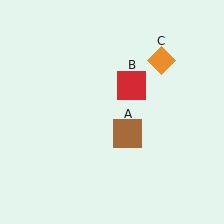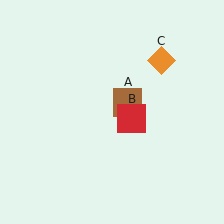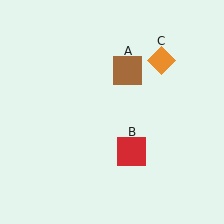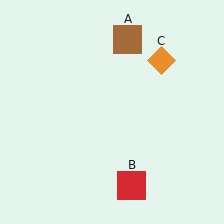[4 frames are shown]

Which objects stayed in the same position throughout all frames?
Orange diamond (object C) remained stationary.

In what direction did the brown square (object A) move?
The brown square (object A) moved up.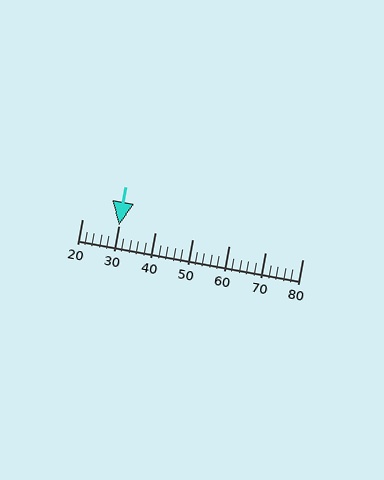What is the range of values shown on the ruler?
The ruler shows values from 20 to 80.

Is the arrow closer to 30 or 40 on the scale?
The arrow is closer to 30.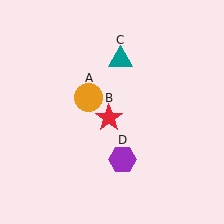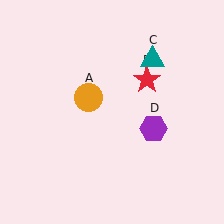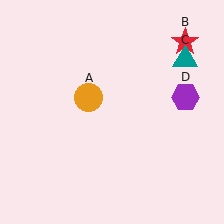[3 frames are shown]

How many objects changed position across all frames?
3 objects changed position: red star (object B), teal triangle (object C), purple hexagon (object D).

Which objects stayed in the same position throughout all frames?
Orange circle (object A) remained stationary.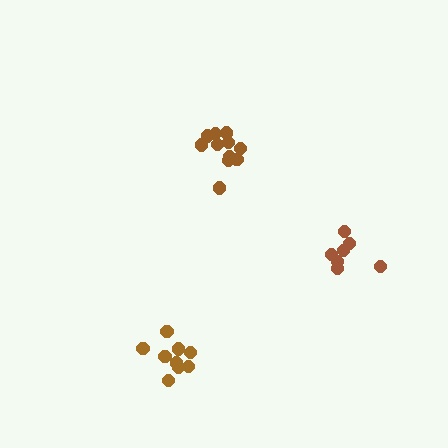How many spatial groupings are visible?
There are 3 spatial groupings.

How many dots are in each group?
Group 1: 9 dots, Group 2: 11 dots, Group 3: 7 dots (27 total).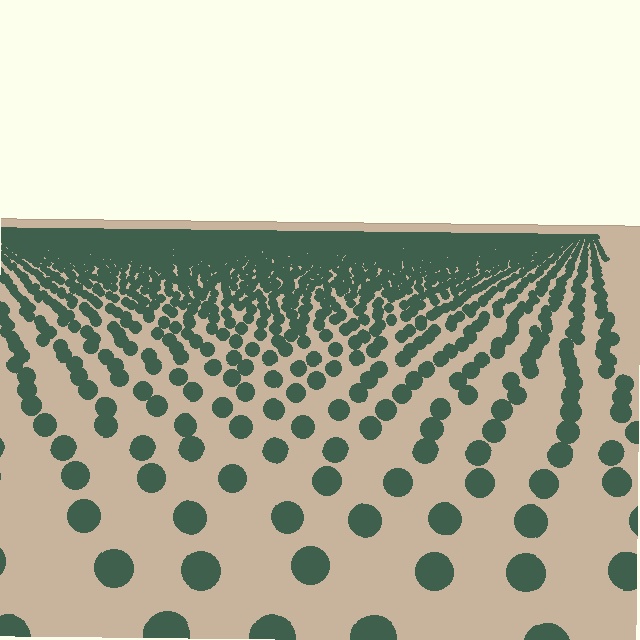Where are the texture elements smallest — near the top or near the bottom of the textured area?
Near the top.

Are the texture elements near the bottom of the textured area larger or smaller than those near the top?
Larger. Near the bottom, elements are closer to the viewer and appear at a bigger on-screen size.